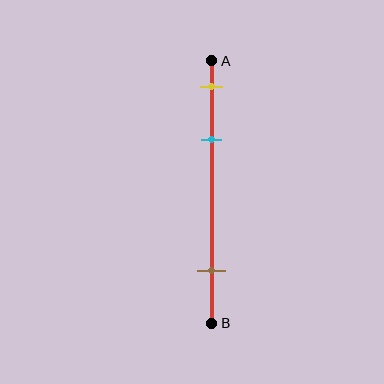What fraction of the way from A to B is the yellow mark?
The yellow mark is approximately 10% (0.1) of the way from A to B.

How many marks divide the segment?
There are 3 marks dividing the segment.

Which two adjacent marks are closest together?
The yellow and cyan marks are the closest adjacent pair.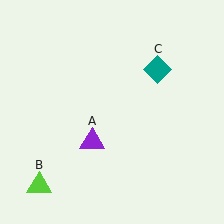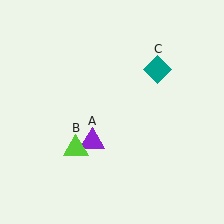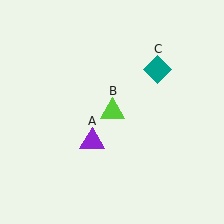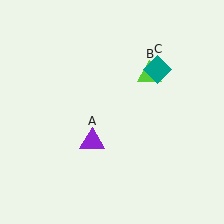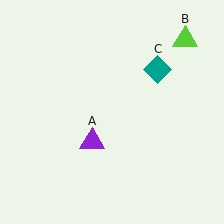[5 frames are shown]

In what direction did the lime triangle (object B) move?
The lime triangle (object B) moved up and to the right.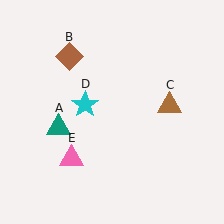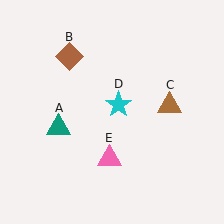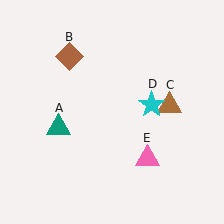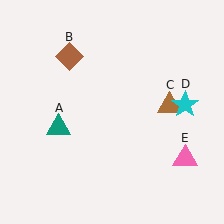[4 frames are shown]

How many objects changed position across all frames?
2 objects changed position: cyan star (object D), pink triangle (object E).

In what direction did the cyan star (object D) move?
The cyan star (object D) moved right.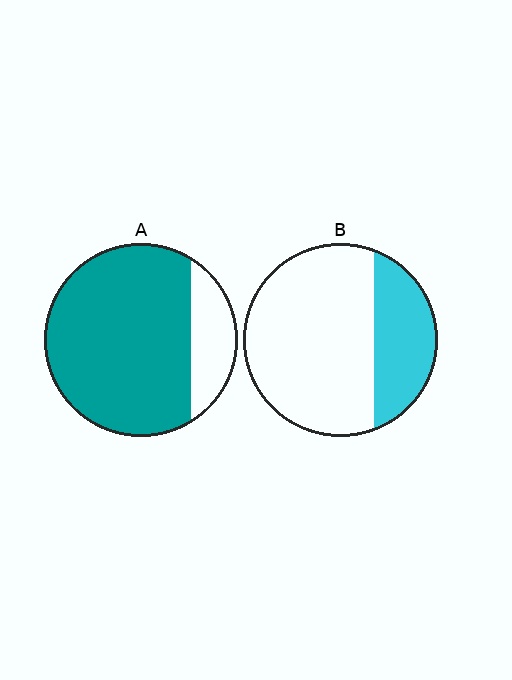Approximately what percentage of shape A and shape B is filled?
A is approximately 80% and B is approximately 30%.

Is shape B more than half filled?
No.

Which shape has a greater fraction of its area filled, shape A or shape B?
Shape A.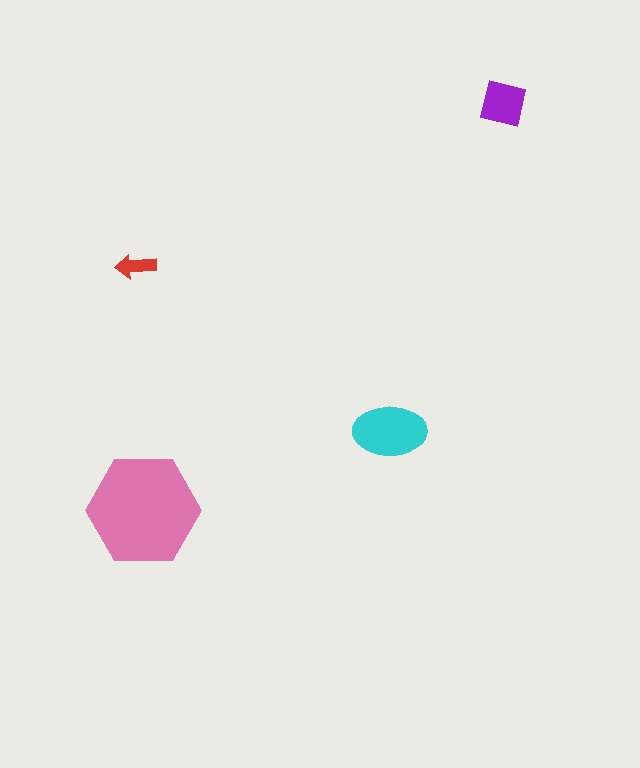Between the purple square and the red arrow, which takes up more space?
The purple square.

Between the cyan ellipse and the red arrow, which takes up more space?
The cyan ellipse.